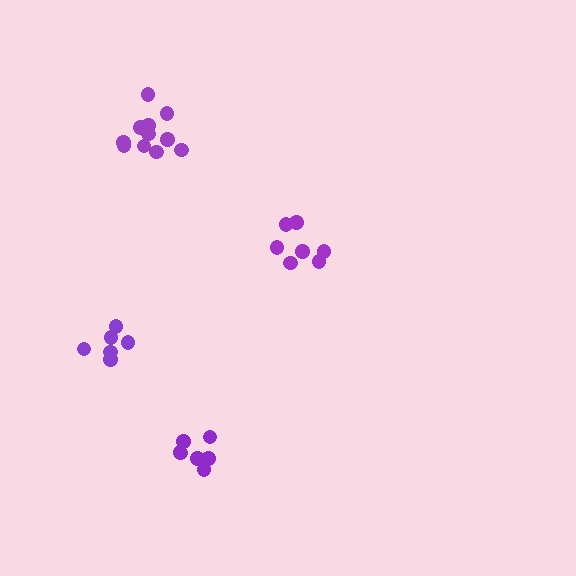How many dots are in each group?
Group 1: 7 dots, Group 2: 11 dots, Group 3: 7 dots, Group 4: 6 dots (31 total).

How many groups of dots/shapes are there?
There are 4 groups.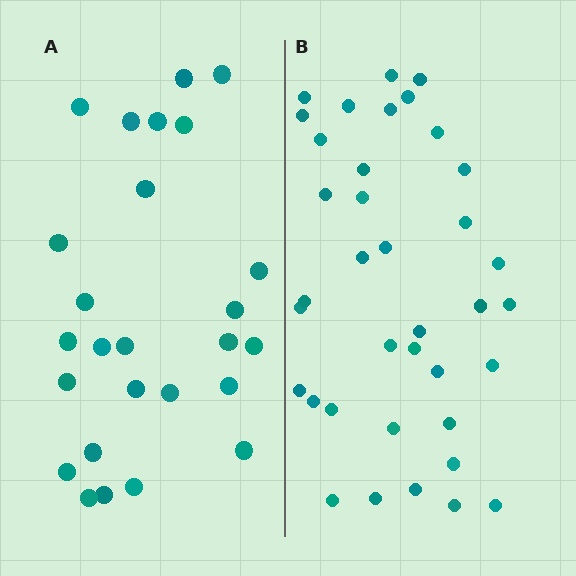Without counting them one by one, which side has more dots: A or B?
Region B (the right region) has more dots.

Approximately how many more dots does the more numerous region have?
Region B has roughly 12 or so more dots than region A.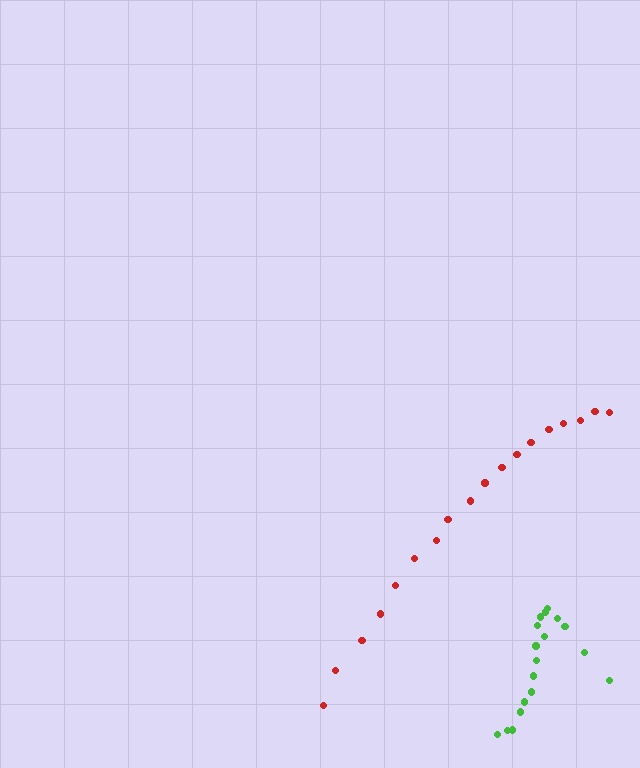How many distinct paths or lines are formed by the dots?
There are 2 distinct paths.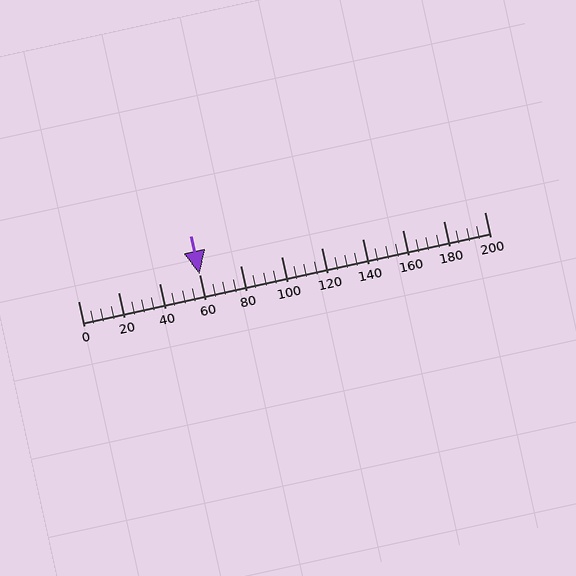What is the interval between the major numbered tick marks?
The major tick marks are spaced 20 units apart.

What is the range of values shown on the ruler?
The ruler shows values from 0 to 200.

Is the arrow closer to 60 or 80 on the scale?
The arrow is closer to 60.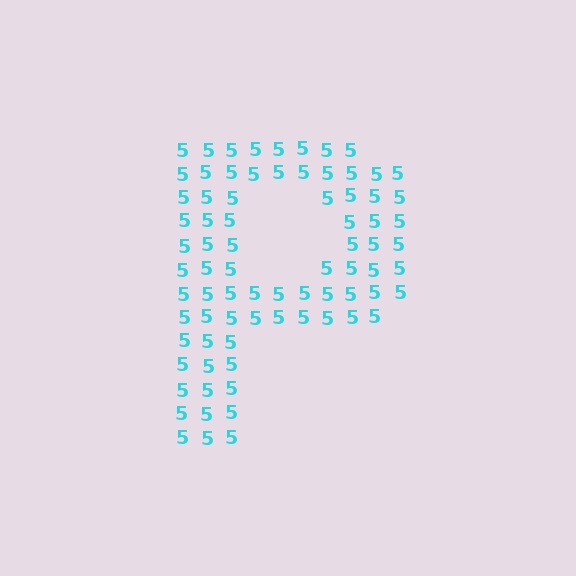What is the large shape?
The large shape is the letter P.